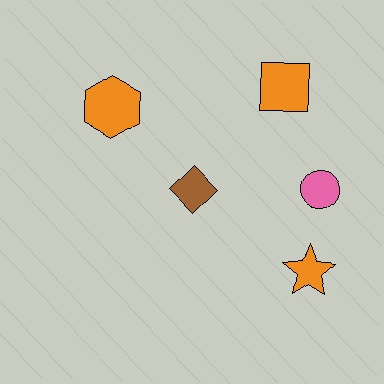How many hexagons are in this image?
There is 1 hexagon.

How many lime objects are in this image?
There are no lime objects.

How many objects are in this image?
There are 5 objects.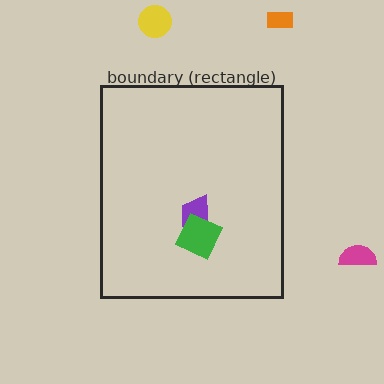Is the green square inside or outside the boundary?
Inside.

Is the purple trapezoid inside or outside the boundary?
Inside.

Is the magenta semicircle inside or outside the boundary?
Outside.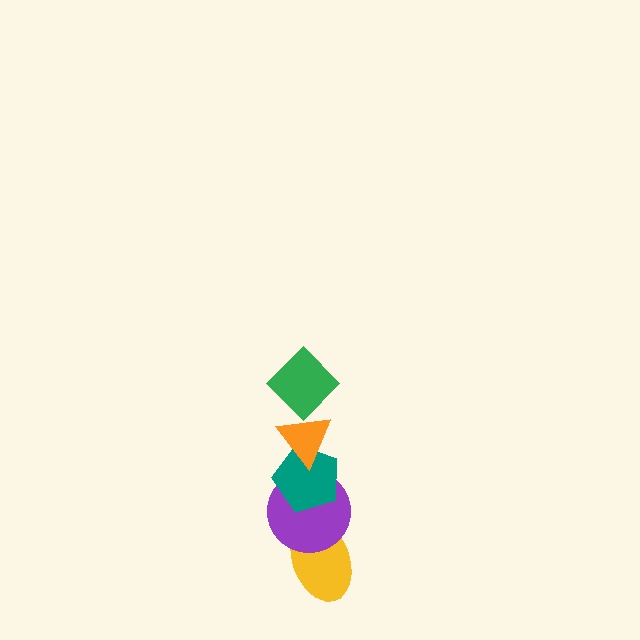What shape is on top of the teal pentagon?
The orange triangle is on top of the teal pentagon.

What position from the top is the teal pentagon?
The teal pentagon is 3rd from the top.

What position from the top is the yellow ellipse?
The yellow ellipse is 5th from the top.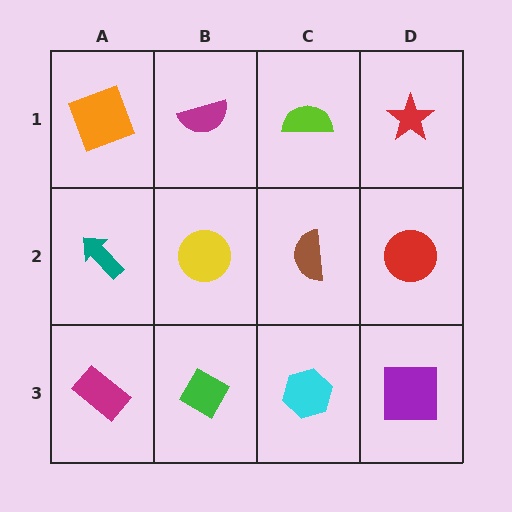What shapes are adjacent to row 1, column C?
A brown semicircle (row 2, column C), a magenta semicircle (row 1, column B), a red star (row 1, column D).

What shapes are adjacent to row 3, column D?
A red circle (row 2, column D), a cyan hexagon (row 3, column C).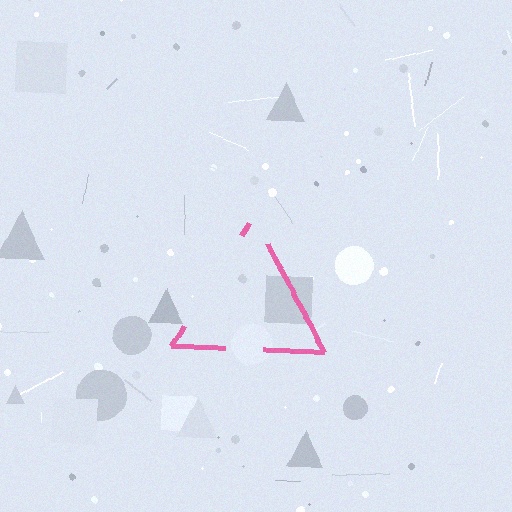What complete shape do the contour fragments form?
The contour fragments form a triangle.